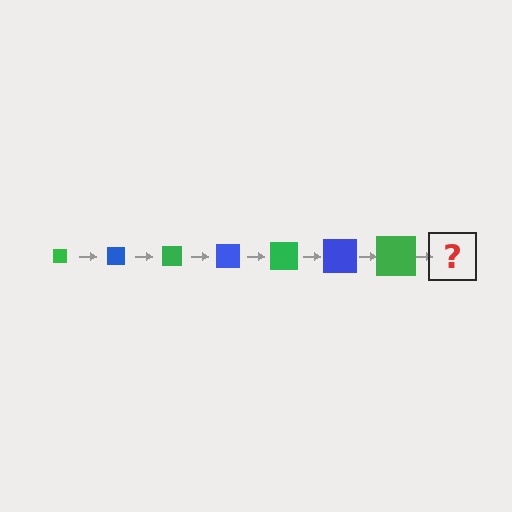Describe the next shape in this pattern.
It should be a blue square, larger than the previous one.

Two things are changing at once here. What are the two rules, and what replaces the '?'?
The two rules are that the square grows larger each step and the color cycles through green and blue. The '?' should be a blue square, larger than the previous one.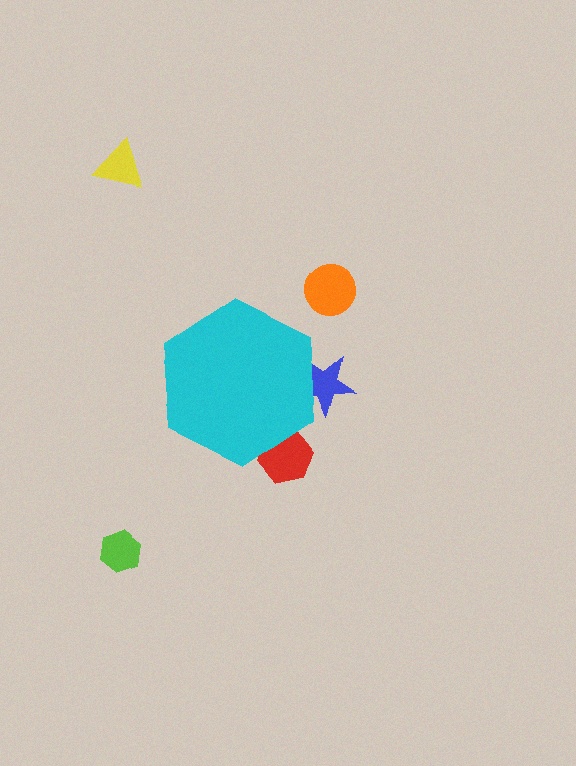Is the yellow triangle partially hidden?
No, the yellow triangle is fully visible.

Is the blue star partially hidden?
Yes, the blue star is partially hidden behind the cyan hexagon.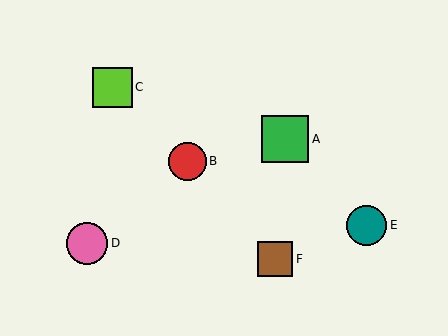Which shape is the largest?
The green square (labeled A) is the largest.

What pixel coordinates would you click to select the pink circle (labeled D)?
Click at (87, 243) to select the pink circle D.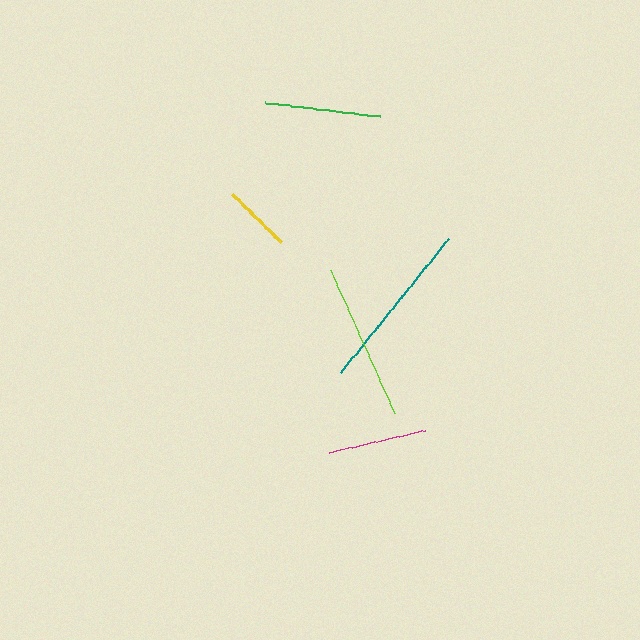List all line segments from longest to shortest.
From longest to shortest: teal, lime, green, magenta, yellow.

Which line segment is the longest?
The teal line is the longest at approximately 171 pixels.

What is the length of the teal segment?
The teal segment is approximately 171 pixels long.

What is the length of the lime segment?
The lime segment is approximately 156 pixels long.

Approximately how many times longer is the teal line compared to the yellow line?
The teal line is approximately 2.5 times the length of the yellow line.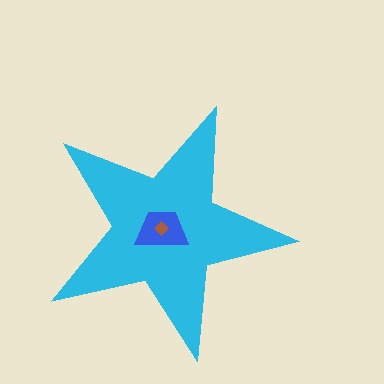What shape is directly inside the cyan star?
The blue trapezoid.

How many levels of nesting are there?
3.